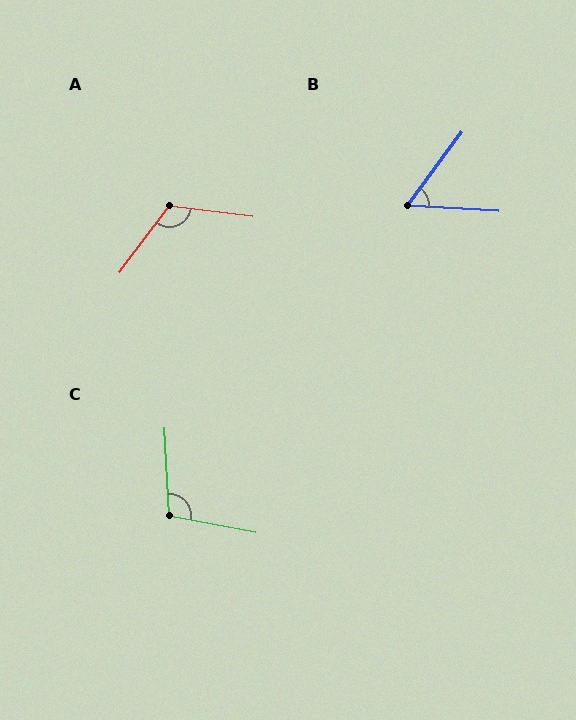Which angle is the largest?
A, at approximately 119 degrees.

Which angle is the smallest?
B, at approximately 57 degrees.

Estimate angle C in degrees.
Approximately 104 degrees.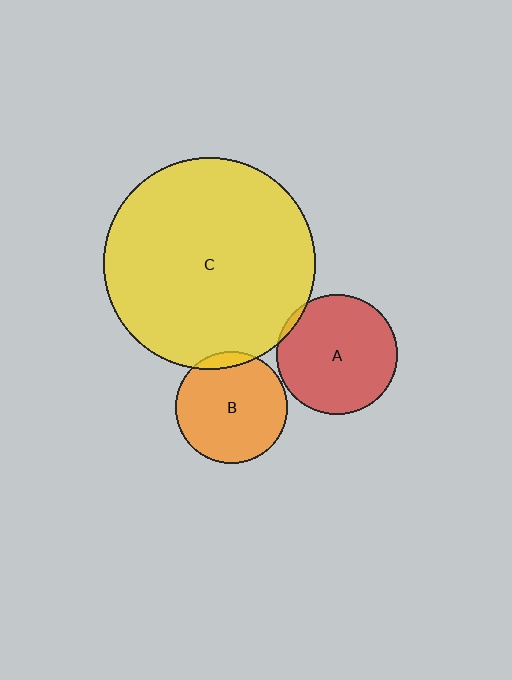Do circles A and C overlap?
Yes.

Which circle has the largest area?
Circle C (yellow).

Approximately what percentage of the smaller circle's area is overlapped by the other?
Approximately 5%.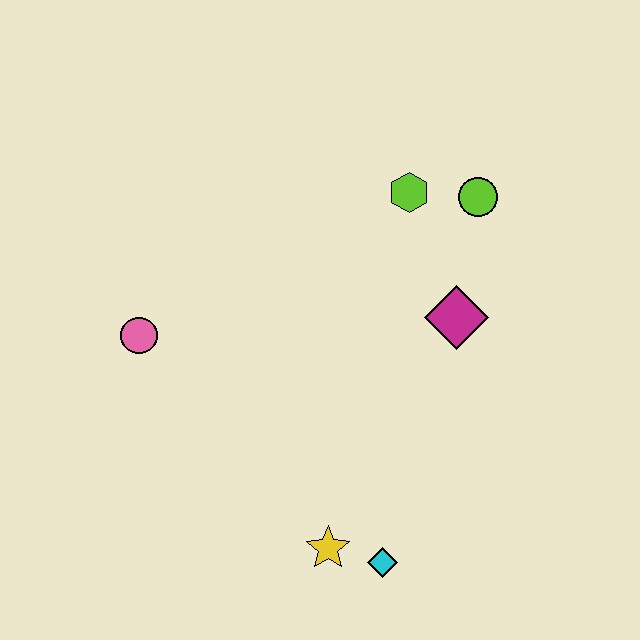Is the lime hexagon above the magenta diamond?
Yes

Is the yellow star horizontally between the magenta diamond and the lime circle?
No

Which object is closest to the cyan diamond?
The yellow star is closest to the cyan diamond.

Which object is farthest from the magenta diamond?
The pink circle is farthest from the magenta diamond.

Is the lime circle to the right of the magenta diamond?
Yes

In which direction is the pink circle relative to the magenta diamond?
The pink circle is to the left of the magenta diamond.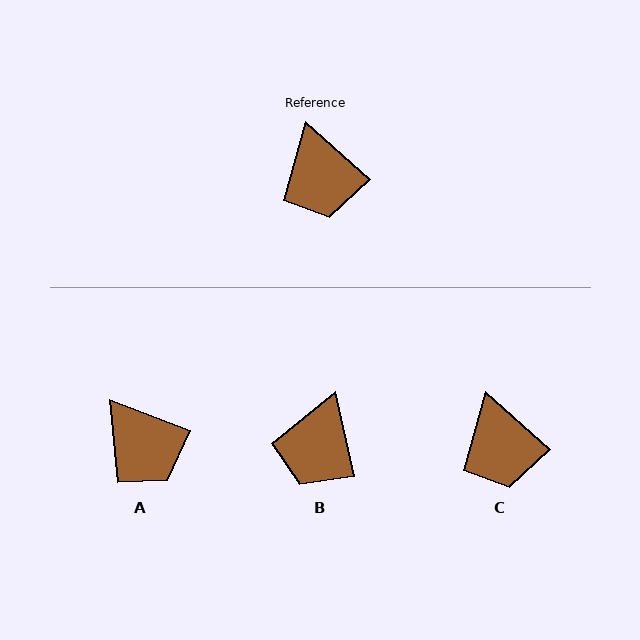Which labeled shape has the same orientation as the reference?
C.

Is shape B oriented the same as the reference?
No, it is off by about 35 degrees.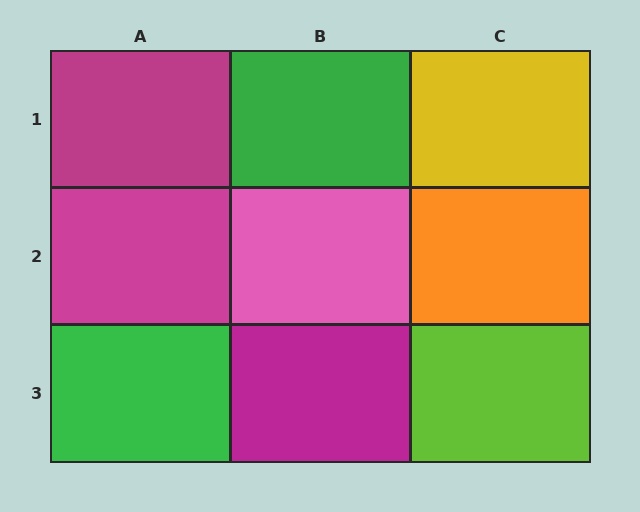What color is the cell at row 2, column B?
Pink.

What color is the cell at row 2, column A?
Magenta.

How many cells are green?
2 cells are green.